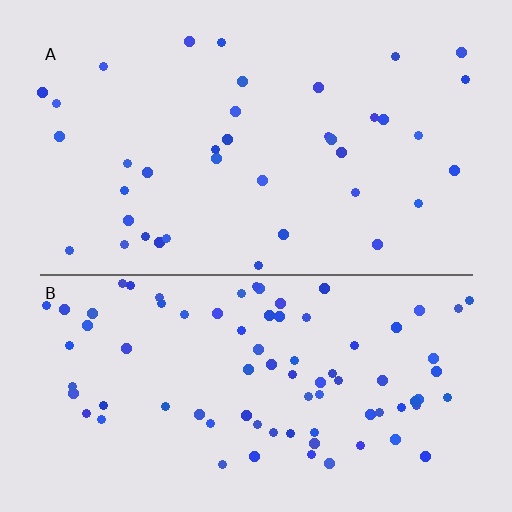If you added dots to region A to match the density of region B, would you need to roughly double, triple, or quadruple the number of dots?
Approximately double.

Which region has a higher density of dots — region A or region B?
B (the bottom).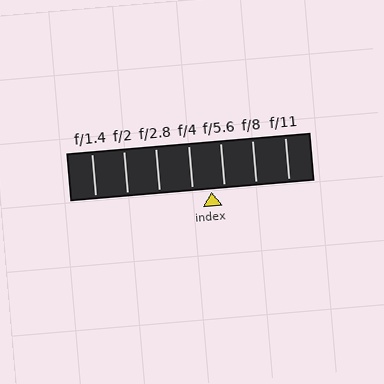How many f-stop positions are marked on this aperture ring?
There are 7 f-stop positions marked.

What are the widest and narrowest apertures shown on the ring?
The widest aperture shown is f/1.4 and the narrowest is f/11.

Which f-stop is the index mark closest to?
The index mark is closest to f/5.6.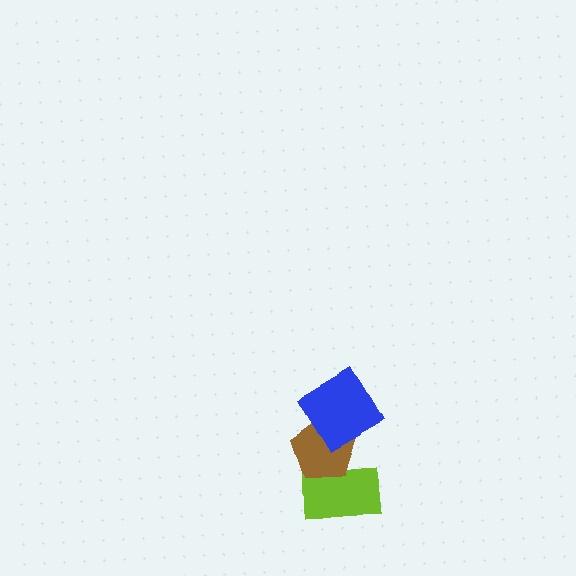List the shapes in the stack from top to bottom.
From top to bottom: the blue diamond, the brown pentagon, the lime rectangle.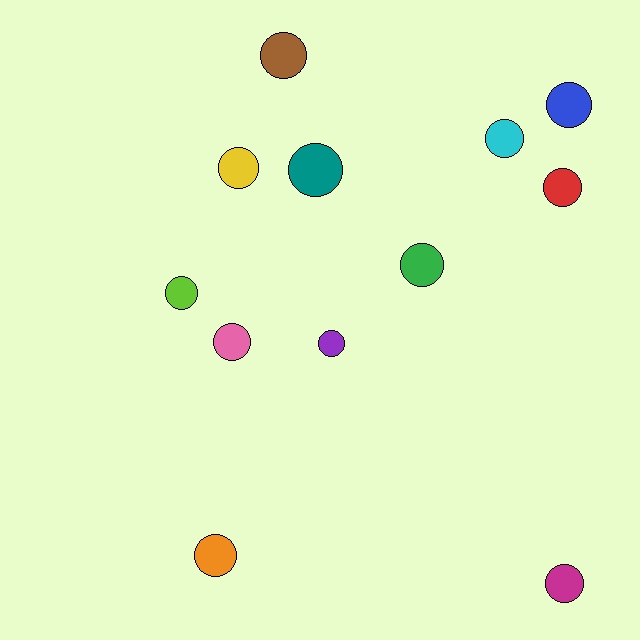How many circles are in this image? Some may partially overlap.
There are 12 circles.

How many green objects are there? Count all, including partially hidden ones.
There is 1 green object.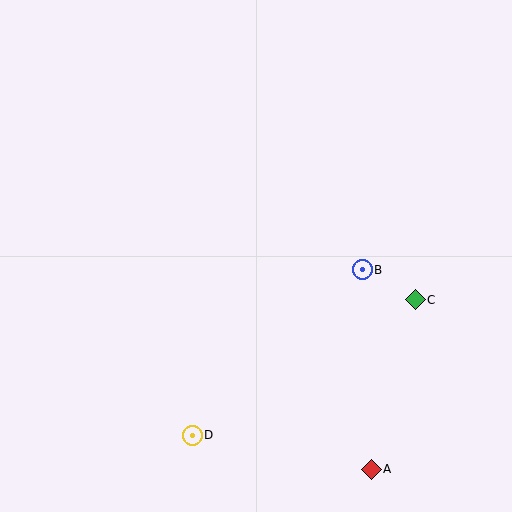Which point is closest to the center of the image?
Point B at (362, 270) is closest to the center.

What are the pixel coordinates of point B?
Point B is at (362, 270).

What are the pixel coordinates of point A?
Point A is at (371, 469).